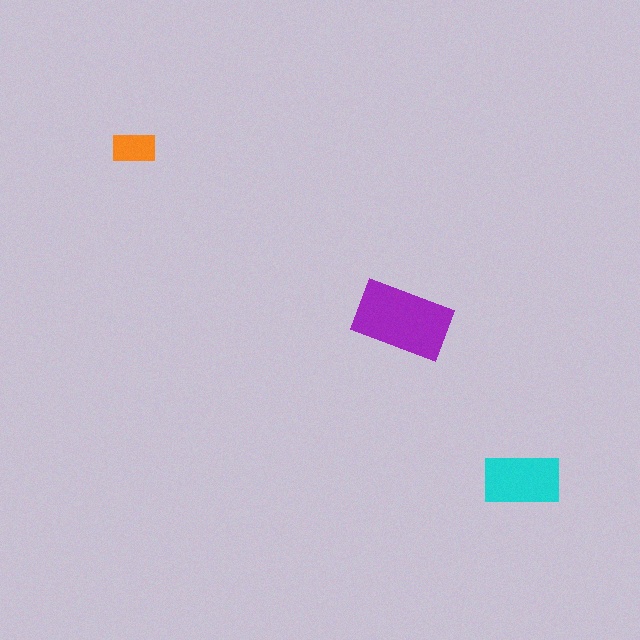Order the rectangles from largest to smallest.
the purple one, the cyan one, the orange one.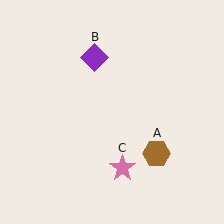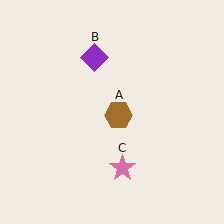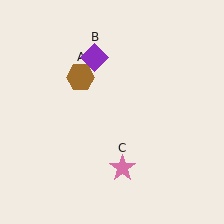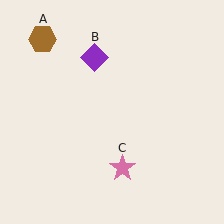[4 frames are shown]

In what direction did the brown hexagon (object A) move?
The brown hexagon (object A) moved up and to the left.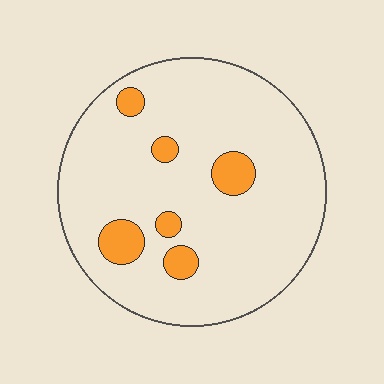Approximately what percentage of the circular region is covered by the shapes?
Approximately 10%.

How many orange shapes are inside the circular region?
6.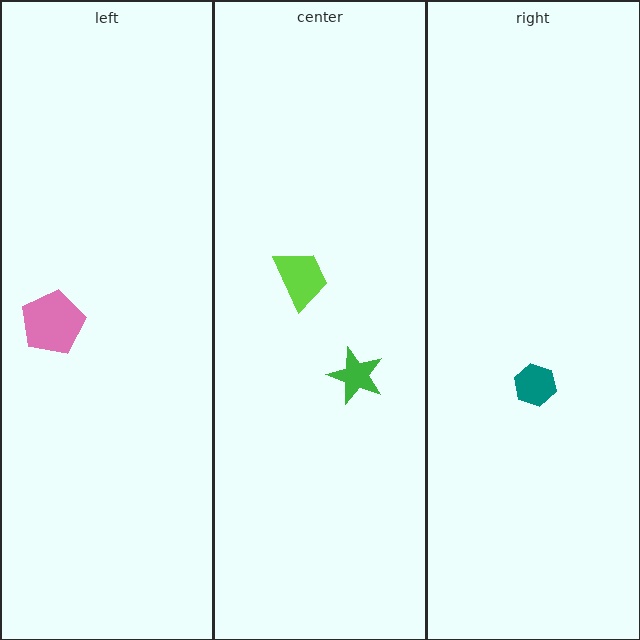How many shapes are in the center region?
2.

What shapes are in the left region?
The pink pentagon.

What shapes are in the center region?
The lime trapezoid, the green star.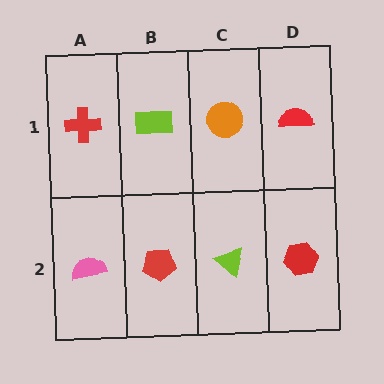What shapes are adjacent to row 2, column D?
A red semicircle (row 1, column D), a lime triangle (row 2, column C).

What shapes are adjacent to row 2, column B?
A lime rectangle (row 1, column B), a pink semicircle (row 2, column A), a lime triangle (row 2, column C).